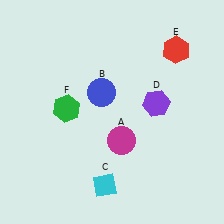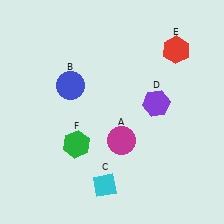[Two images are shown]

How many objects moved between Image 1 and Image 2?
2 objects moved between the two images.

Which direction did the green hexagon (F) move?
The green hexagon (F) moved down.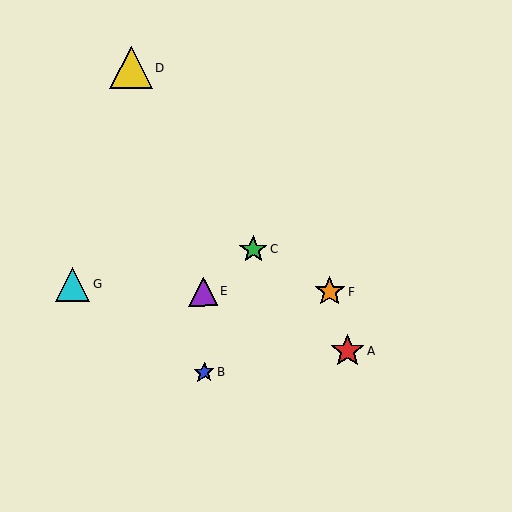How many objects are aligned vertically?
2 objects (B, E) are aligned vertically.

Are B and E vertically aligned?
Yes, both are at x≈204.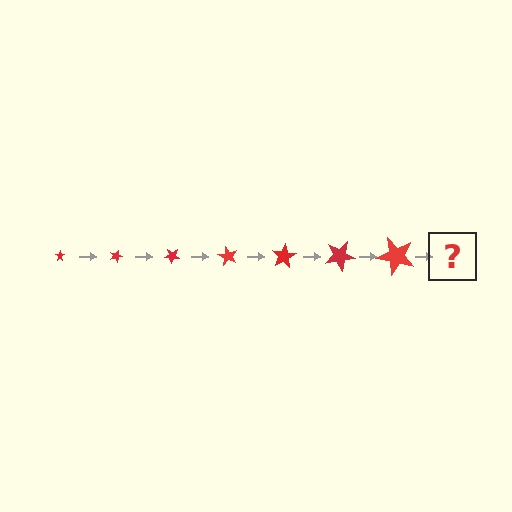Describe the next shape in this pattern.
It should be a star, larger than the previous one and rotated 140 degrees from the start.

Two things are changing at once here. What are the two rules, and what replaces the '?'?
The two rules are that the star grows larger each step and it rotates 20 degrees each step. The '?' should be a star, larger than the previous one and rotated 140 degrees from the start.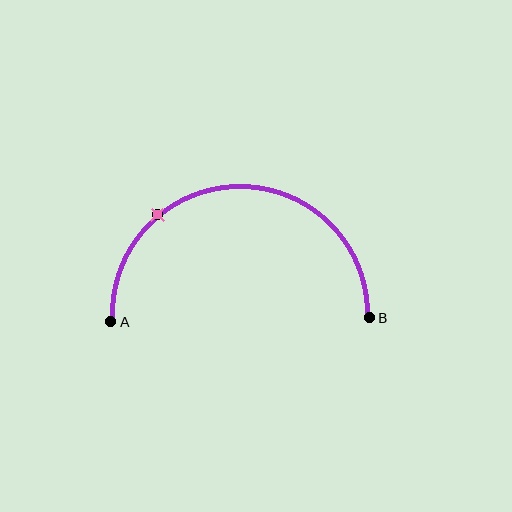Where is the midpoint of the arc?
The arc midpoint is the point on the curve farthest from the straight line joining A and B. It sits above that line.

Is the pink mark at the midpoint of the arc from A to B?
No. The pink mark lies on the arc but is closer to endpoint A. The arc midpoint would be at the point on the curve equidistant along the arc from both A and B.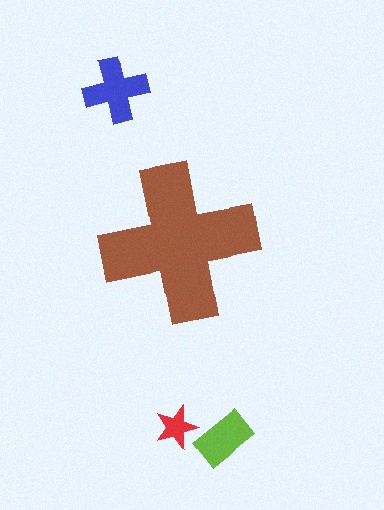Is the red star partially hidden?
No, the red star is fully visible.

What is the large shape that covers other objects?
A brown cross.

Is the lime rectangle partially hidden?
No, the lime rectangle is fully visible.